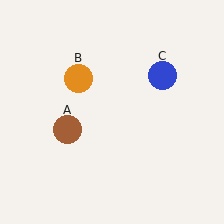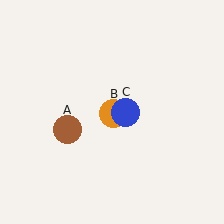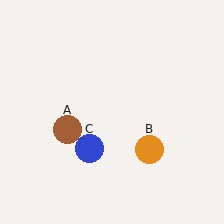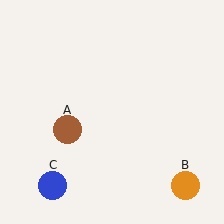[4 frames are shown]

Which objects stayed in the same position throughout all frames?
Brown circle (object A) remained stationary.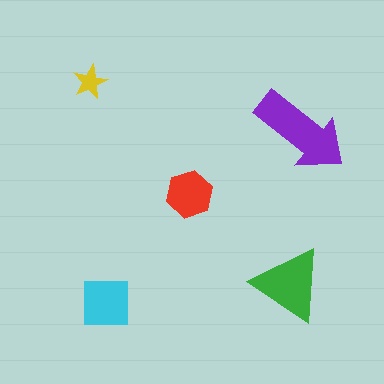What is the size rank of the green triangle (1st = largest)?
2nd.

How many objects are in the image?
There are 5 objects in the image.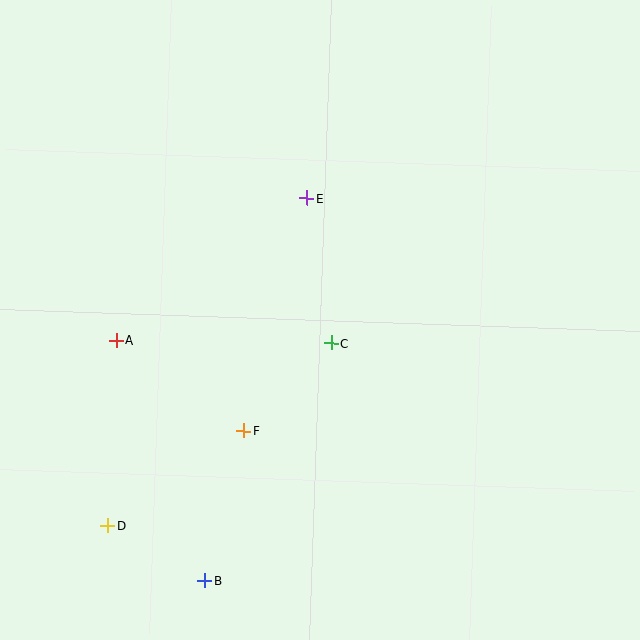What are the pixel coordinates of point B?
Point B is at (204, 581).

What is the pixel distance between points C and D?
The distance between C and D is 289 pixels.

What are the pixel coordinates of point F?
Point F is at (244, 431).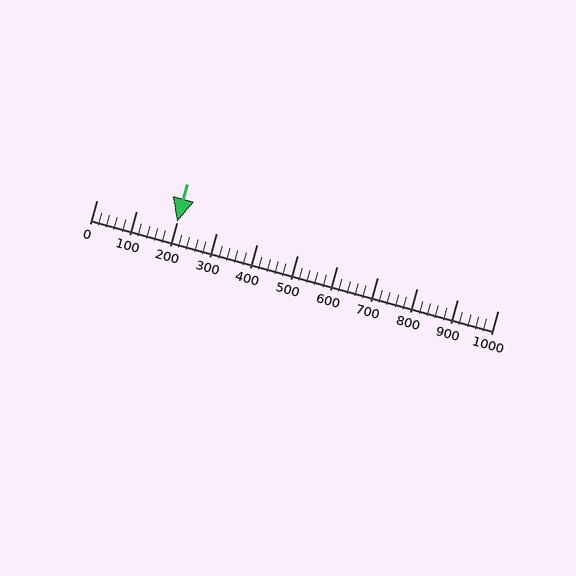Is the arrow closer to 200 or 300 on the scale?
The arrow is closer to 200.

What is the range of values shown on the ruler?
The ruler shows values from 0 to 1000.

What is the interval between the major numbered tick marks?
The major tick marks are spaced 100 units apart.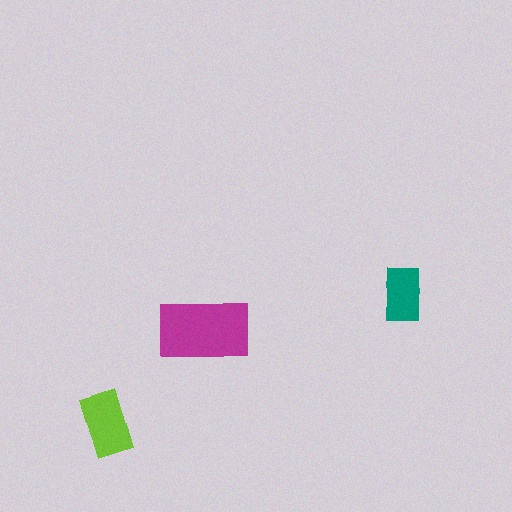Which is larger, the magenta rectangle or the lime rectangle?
The magenta one.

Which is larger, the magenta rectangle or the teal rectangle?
The magenta one.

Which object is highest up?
The teal rectangle is topmost.